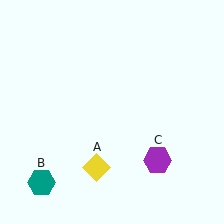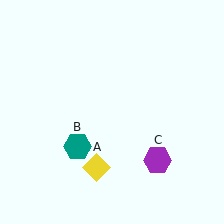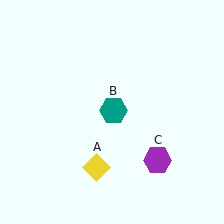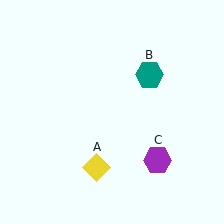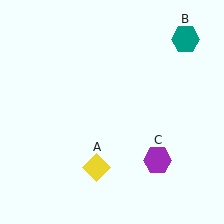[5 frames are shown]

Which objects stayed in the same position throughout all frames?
Yellow diamond (object A) and purple hexagon (object C) remained stationary.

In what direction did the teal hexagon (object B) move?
The teal hexagon (object B) moved up and to the right.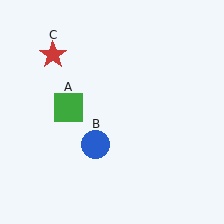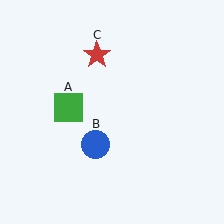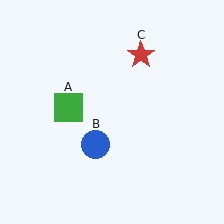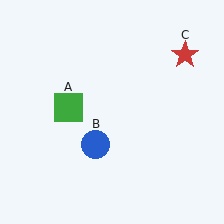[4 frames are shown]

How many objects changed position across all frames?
1 object changed position: red star (object C).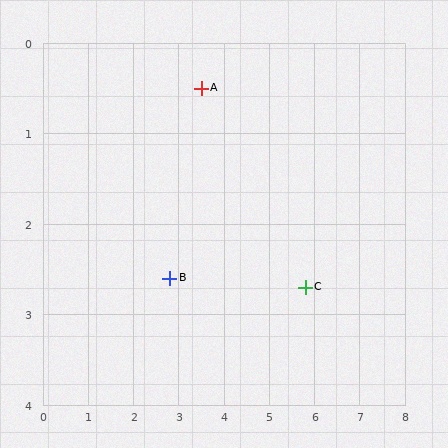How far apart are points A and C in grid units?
Points A and C are about 3.2 grid units apart.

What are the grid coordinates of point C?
Point C is at approximately (5.8, 2.7).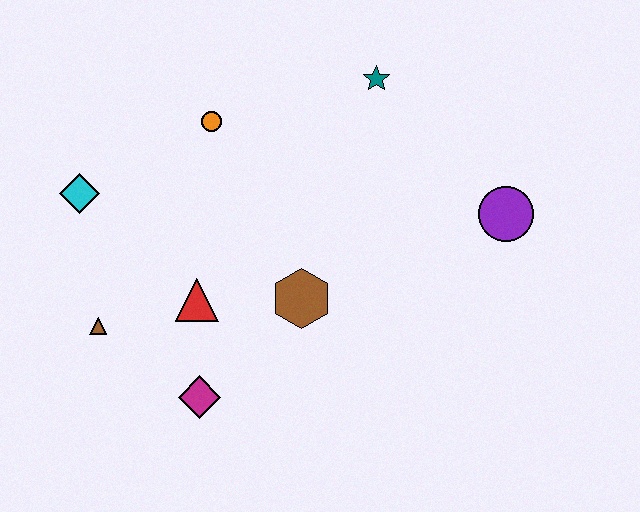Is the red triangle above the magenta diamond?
Yes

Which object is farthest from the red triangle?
The purple circle is farthest from the red triangle.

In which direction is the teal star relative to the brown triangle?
The teal star is to the right of the brown triangle.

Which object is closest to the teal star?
The orange circle is closest to the teal star.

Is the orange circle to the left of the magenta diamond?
No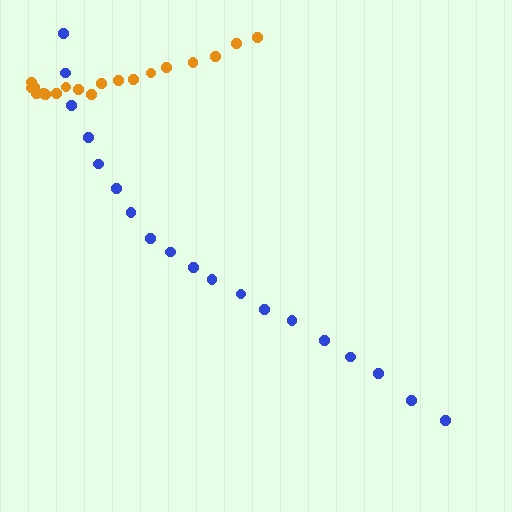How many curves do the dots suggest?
There are 2 distinct paths.